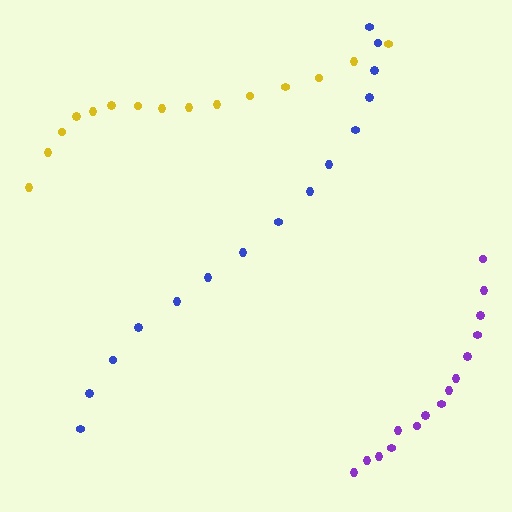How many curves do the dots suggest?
There are 3 distinct paths.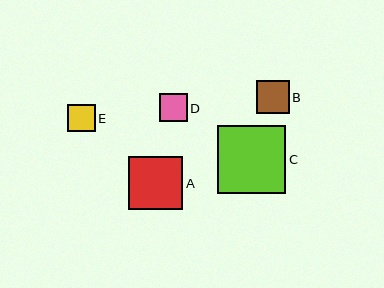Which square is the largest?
Square C is the largest with a size of approximately 68 pixels.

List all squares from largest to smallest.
From largest to smallest: C, A, B, E, D.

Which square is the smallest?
Square D is the smallest with a size of approximately 28 pixels.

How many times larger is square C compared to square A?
Square C is approximately 1.3 times the size of square A.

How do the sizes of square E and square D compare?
Square E and square D are approximately the same size.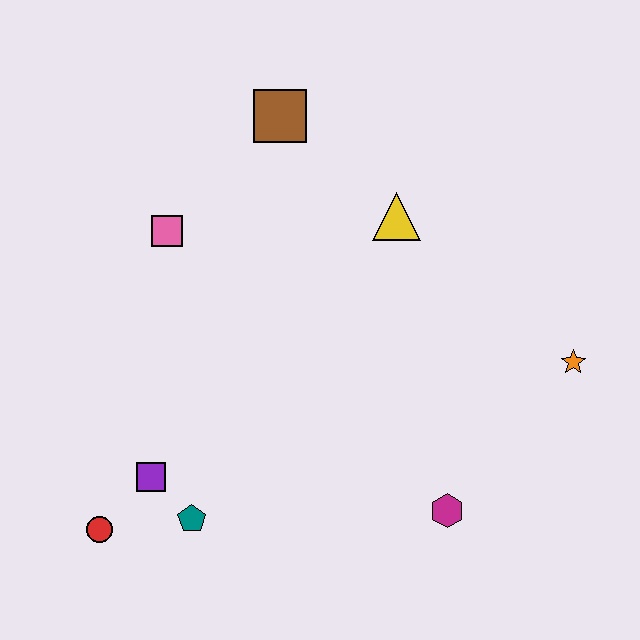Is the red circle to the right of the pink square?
No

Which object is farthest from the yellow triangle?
The red circle is farthest from the yellow triangle.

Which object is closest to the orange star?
The magenta hexagon is closest to the orange star.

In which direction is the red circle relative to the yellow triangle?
The red circle is below the yellow triangle.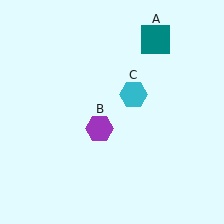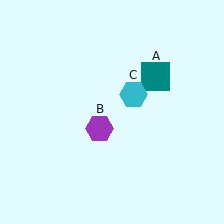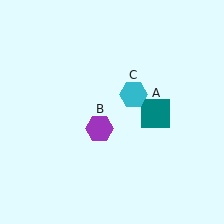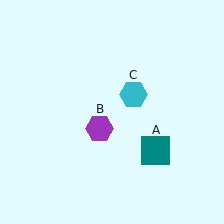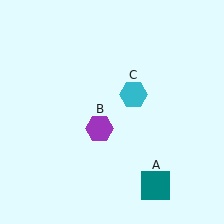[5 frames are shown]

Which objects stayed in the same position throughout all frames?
Purple hexagon (object B) and cyan hexagon (object C) remained stationary.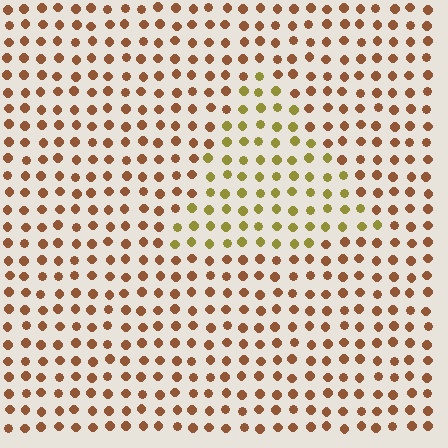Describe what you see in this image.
The image is filled with small brown elements in a uniform arrangement. A triangle-shaped region is visible where the elements are tinted to a slightly different hue, forming a subtle color boundary.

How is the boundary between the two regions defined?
The boundary is defined purely by a slight shift in hue (about 39 degrees). Spacing, size, and orientation are identical on both sides.